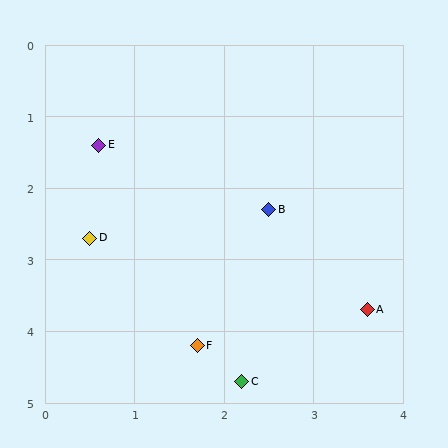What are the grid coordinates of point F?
Point F is at approximately (1.7, 4.2).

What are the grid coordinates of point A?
Point A is at approximately (3.6, 3.7).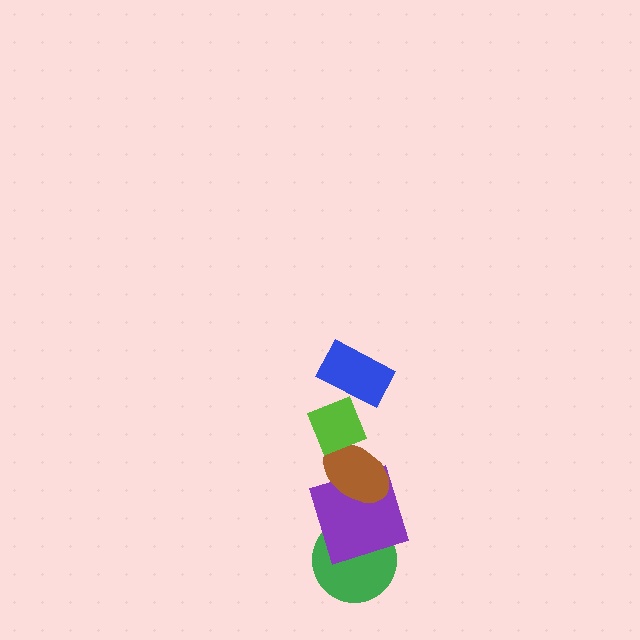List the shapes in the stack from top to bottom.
From top to bottom: the blue rectangle, the lime diamond, the brown ellipse, the purple square, the green circle.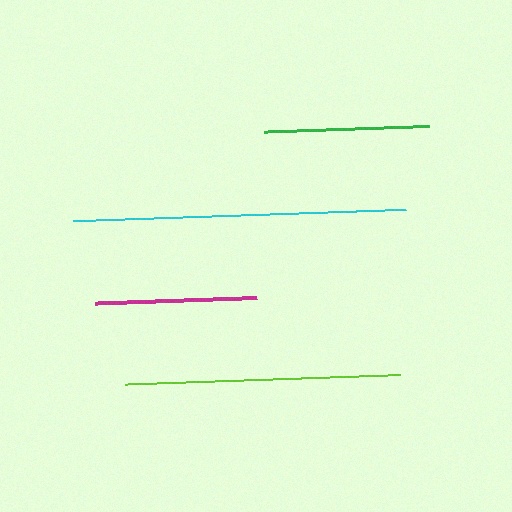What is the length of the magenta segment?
The magenta segment is approximately 162 pixels long.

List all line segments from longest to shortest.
From longest to shortest: cyan, lime, green, magenta.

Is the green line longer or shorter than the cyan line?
The cyan line is longer than the green line.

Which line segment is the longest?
The cyan line is the longest at approximately 333 pixels.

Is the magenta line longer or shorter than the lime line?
The lime line is longer than the magenta line.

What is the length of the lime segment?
The lime segment is approximately 275 pixels long.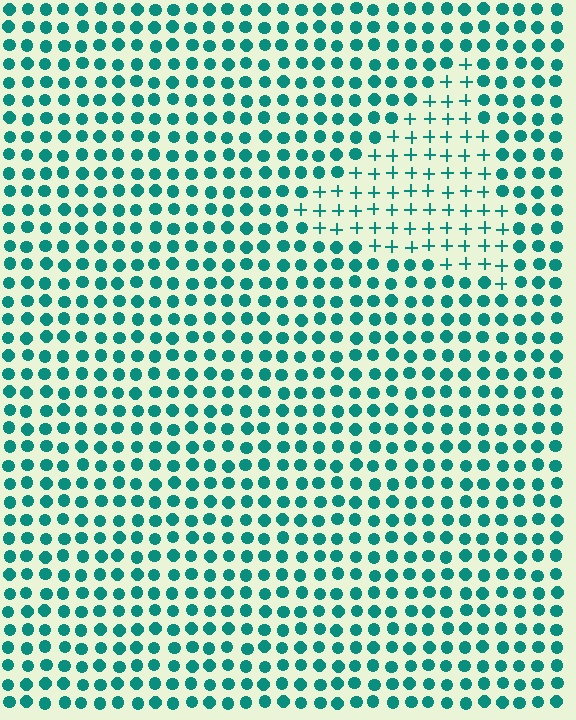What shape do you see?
I see a triangle.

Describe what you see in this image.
The image is filled with small teal elements arranged in a uniform grid. A triangle-shaped region contains plus signs, while the surrounding area contains circles. The boundary is defined purely by the change in element shape.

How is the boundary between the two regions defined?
The boundary is defined by a change in element shape: plus signs inside vs. circles outside. All elements share the same color and spacing.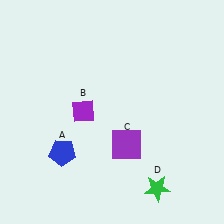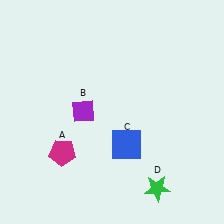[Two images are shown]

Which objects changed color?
A changed from blue to magenta. C changed from purple to blue.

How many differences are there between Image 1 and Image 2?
There are 2 differences between the two images.